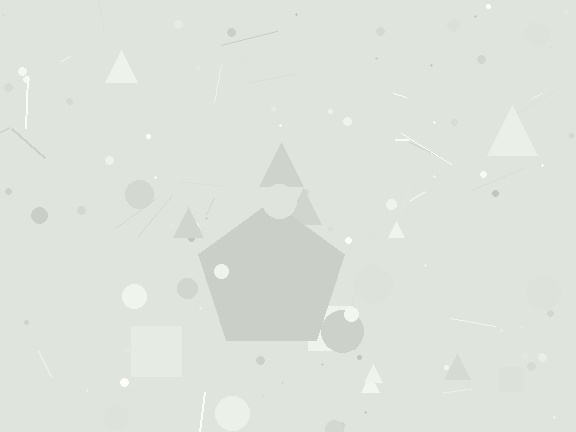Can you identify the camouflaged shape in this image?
The camouflaged shape is a pentagon.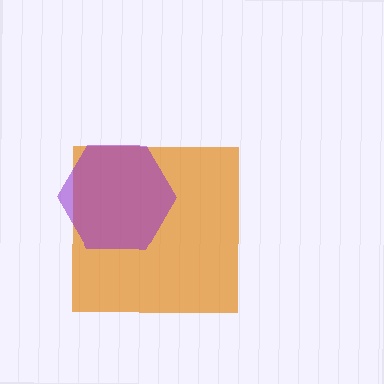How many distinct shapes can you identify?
There are 2 distinct shapes: an orange square, a purple hexagon.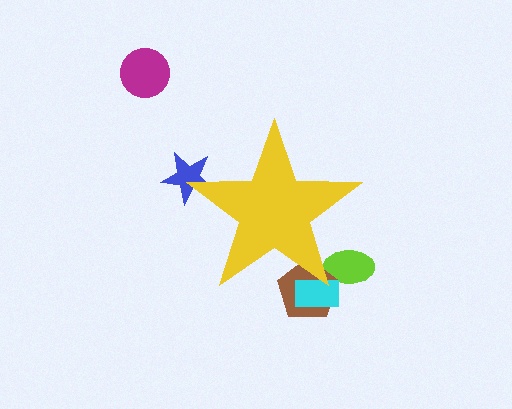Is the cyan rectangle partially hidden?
Yes, the cyan rectangle is partially hidden behind the yellow star.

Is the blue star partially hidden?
Yes, the blue star is partially hidden behind the yellow star.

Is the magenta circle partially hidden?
No, the magenta circle is fully visible.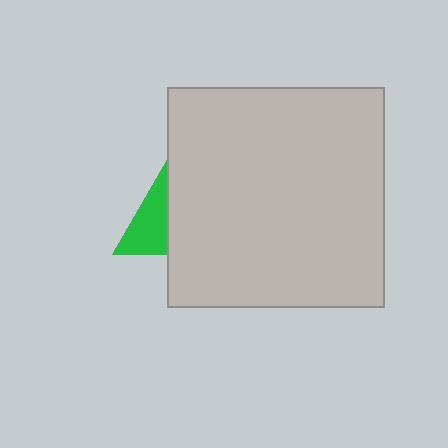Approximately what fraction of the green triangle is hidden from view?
Roughly 50% of the green triangle is hidden behind the light gray rectangle.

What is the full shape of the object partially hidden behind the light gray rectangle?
The partially hidden object is a green triangle.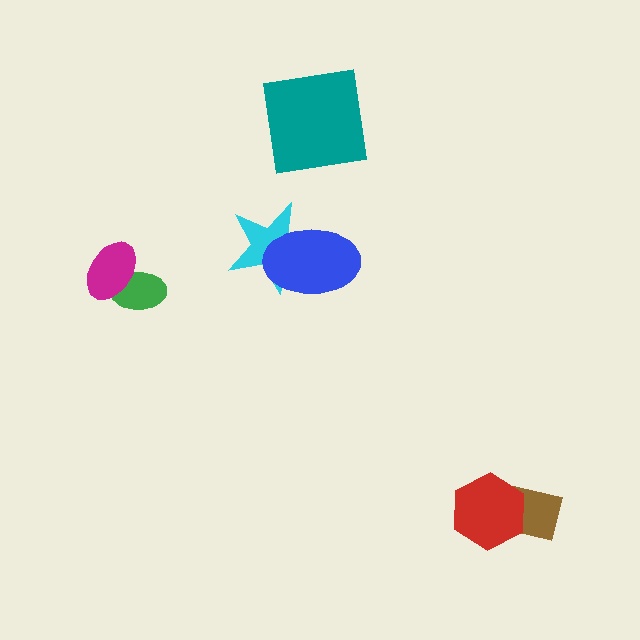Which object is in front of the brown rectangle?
The red hexagon is in front of the brown rectangle.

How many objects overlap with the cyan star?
1 object overlaps with the cyan star.